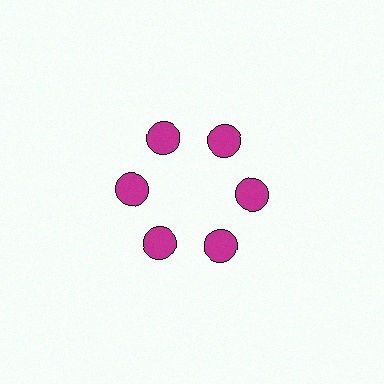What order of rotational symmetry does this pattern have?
This pattern has 6-fold rotational symmetry.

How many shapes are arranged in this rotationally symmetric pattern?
There are 6 shapes, arranged in 6 groups of 1.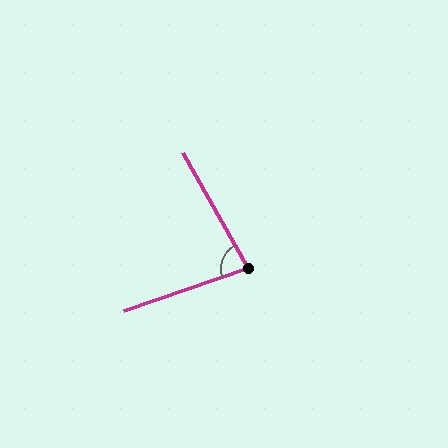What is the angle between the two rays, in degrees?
Approximately 80 degrees.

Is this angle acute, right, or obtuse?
It is acute.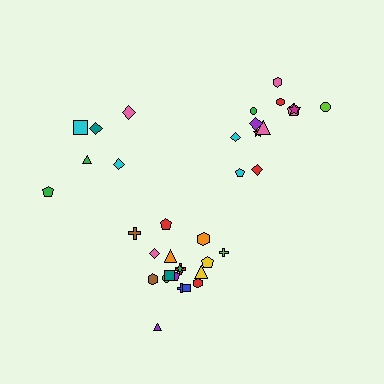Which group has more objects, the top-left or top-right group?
The top-right group.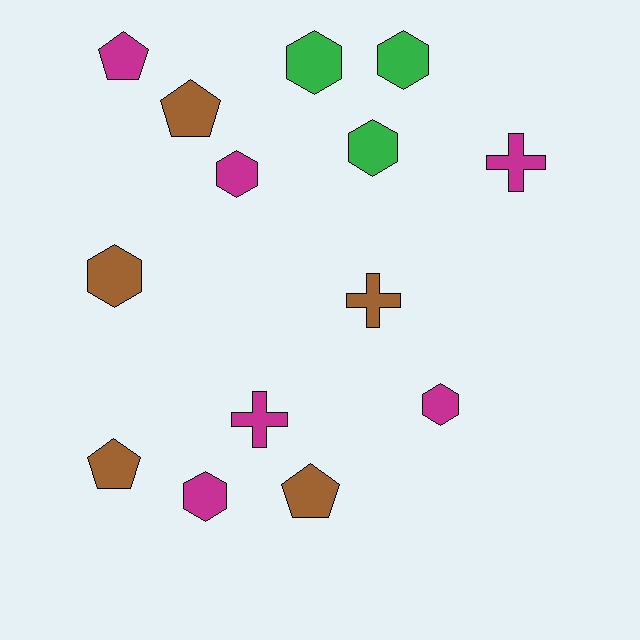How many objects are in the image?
There are 14 objects.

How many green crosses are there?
There are no green crosses.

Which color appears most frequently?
Magenta, with 6 objects.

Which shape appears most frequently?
Hexagon, with 7 objects.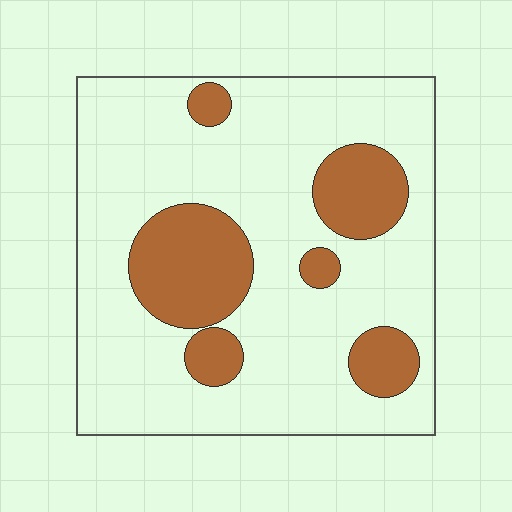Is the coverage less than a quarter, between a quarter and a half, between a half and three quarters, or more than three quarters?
Less than a quarter.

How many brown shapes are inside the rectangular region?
6.